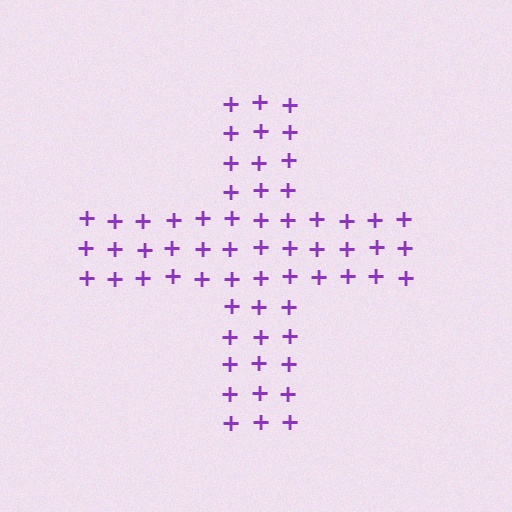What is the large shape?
The large shape is a cross.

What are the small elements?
The small elements are plus signs.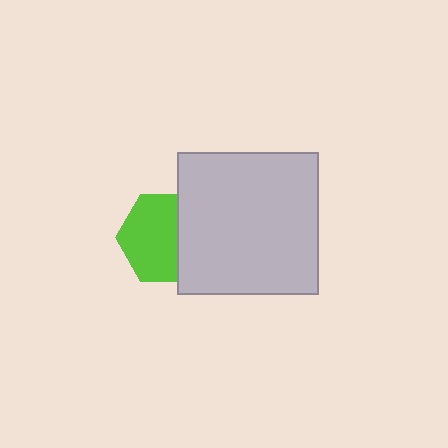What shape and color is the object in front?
The object in front is a light gray square.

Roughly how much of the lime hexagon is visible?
Most of it is visible (roughly 65%).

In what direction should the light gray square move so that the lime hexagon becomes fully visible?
The light gray square should move right. That is the shortest direction to clear the overlap and leave the lime hexagon fully visible.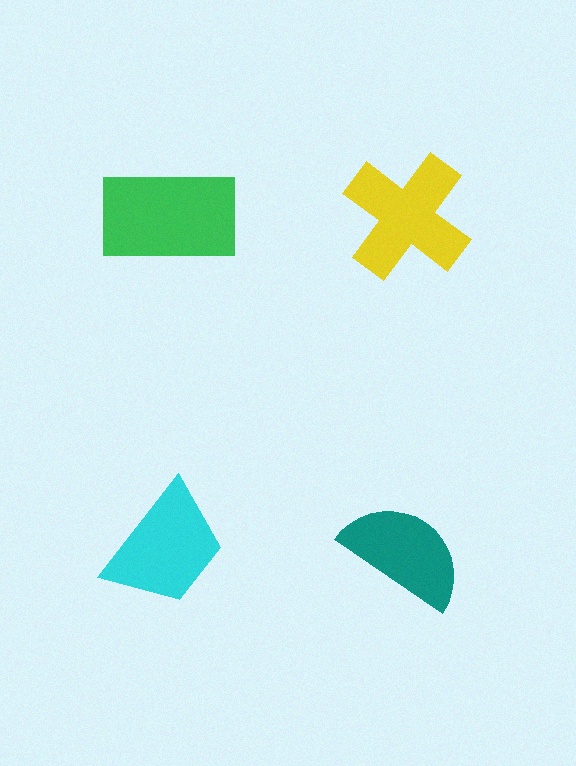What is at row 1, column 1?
A green rectangle.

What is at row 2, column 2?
A teal semicircle.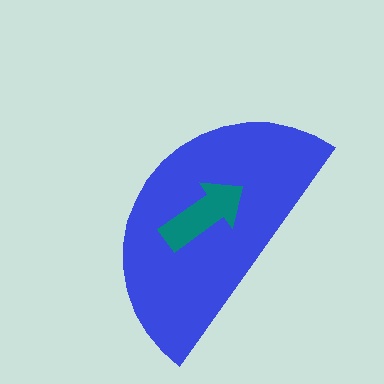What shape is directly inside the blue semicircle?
The teal arrow.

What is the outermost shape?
The blue semicircle.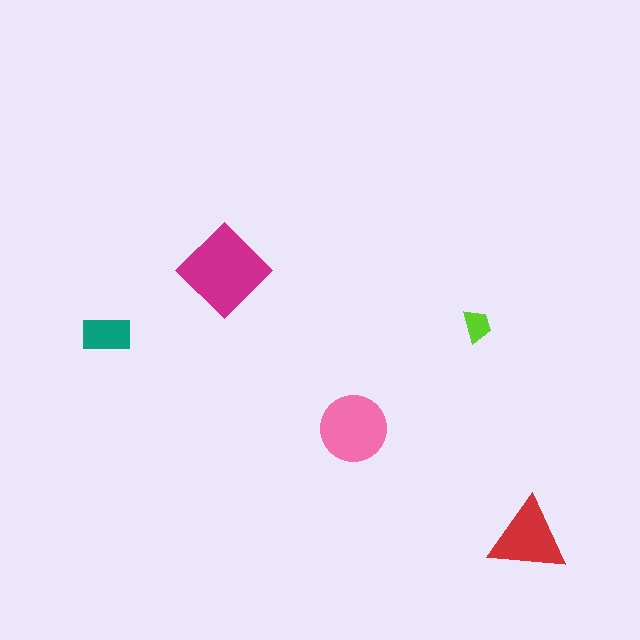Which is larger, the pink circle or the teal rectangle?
The pink circle.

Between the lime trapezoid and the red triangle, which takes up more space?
The red triangle.